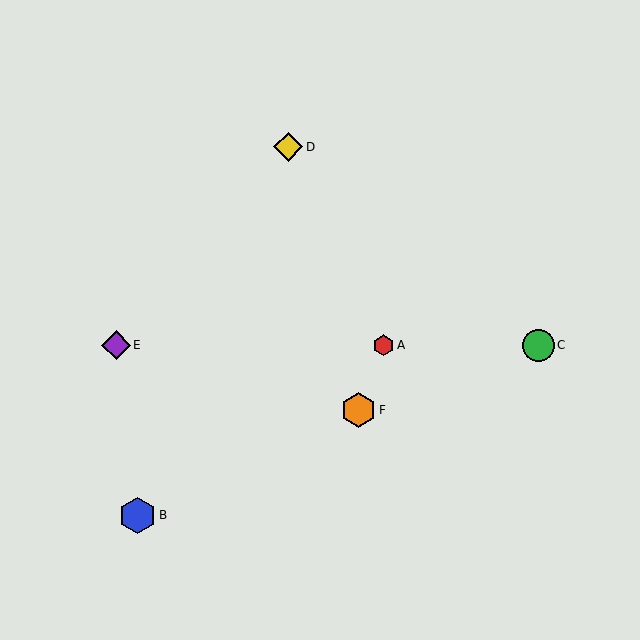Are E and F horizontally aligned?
No, E is at y≈345 and F is at y≈410.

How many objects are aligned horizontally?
3 objects (A, C, E) are aligned horizontally.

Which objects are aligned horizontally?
Objects A, C, E are aligned horizontally.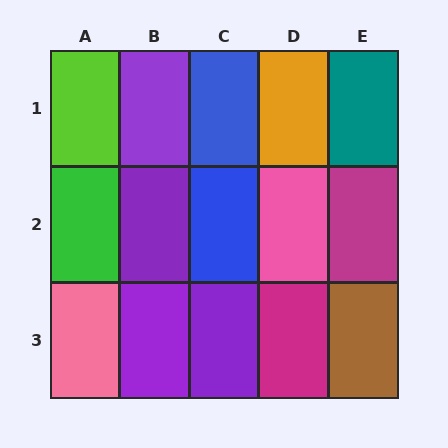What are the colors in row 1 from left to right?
Lime, purple, blue, orange, teal.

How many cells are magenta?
2 cells are magenta.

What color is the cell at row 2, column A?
Green.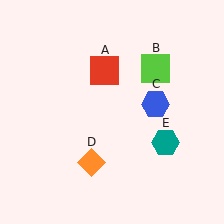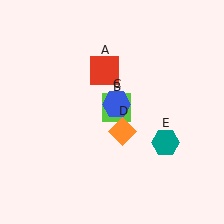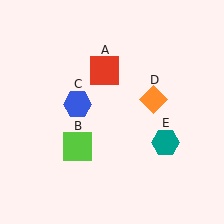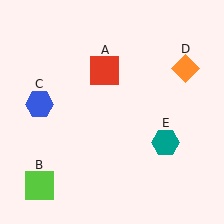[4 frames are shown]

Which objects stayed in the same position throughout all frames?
Red square (object A) and teal hexagon (object E) remained stationary.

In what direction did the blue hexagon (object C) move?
The blue hexagon (object C) moved left.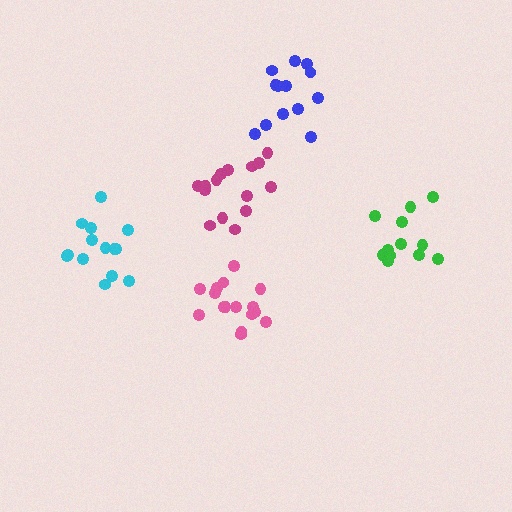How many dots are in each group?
Group 1: 15 dots, Group 2: 12 dots, Group 3: 16 dots, Group 4: 13 dots, Group 5: 14 dots (70 total).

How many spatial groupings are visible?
There are 5 spatial groupings.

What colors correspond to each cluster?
The clusters are colored: magenta, green, pink, blue, cyan.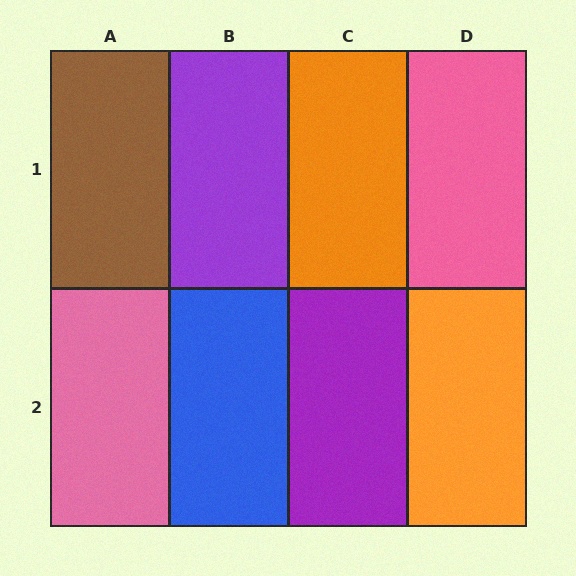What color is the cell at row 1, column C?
Orange.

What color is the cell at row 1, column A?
Brown.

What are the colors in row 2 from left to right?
Pink, blue, purple, orange.